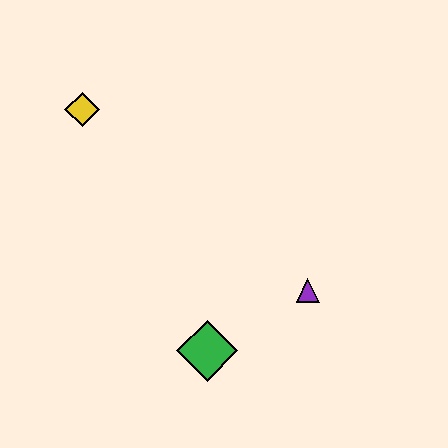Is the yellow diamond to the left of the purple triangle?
Yes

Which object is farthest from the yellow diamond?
The purple triangle is farthest from the yellow diamond.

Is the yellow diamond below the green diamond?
No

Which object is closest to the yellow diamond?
The green diamond is closest to the yellow diamond.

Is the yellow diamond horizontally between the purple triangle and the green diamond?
No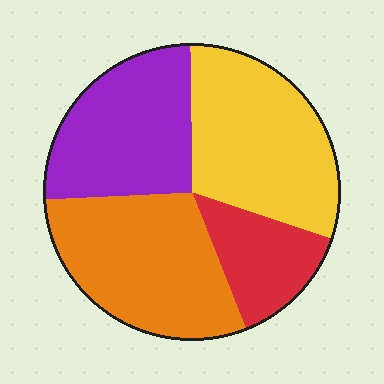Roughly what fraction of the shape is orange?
Orange covers about 30% of the shape.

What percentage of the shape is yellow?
Yellow covers around 30% of the shape.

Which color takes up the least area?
Red, at roughly 15%.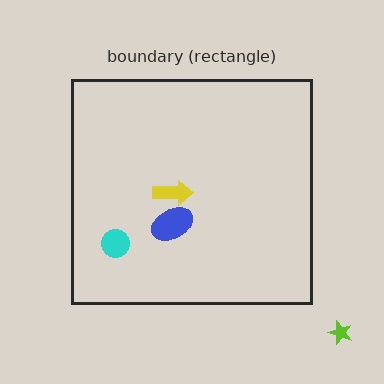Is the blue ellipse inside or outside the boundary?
Inside.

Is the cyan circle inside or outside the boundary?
Inside.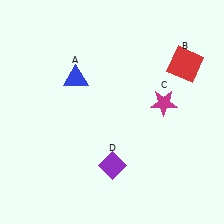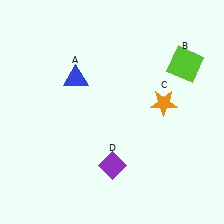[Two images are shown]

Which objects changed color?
B changed from red to lime. C changed from magenta to orange.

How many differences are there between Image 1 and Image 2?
There are 2 differences between the two images.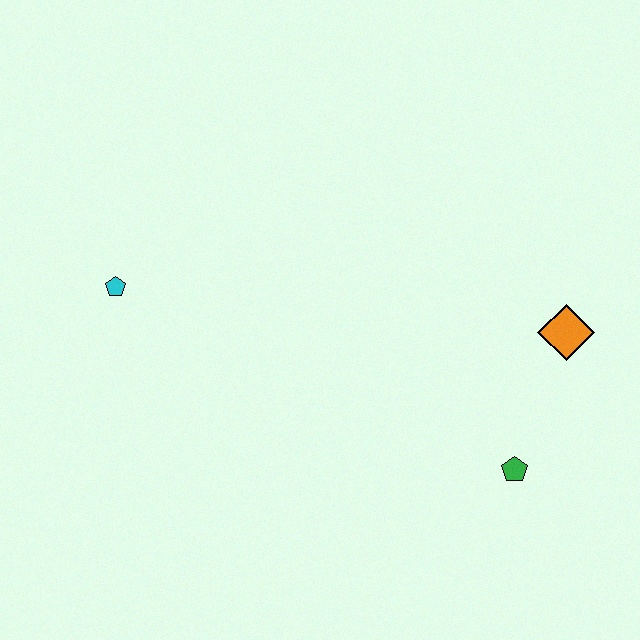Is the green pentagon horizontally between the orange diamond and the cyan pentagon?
Yes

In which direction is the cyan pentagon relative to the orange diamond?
The cyan pentagon is to the left of the orange diamond.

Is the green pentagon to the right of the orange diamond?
No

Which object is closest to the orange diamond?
The green pentagon is closest to the orange diamond.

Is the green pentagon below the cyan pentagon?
Yes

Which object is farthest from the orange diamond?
The cyan pentagon is farthest from the orange diamond.